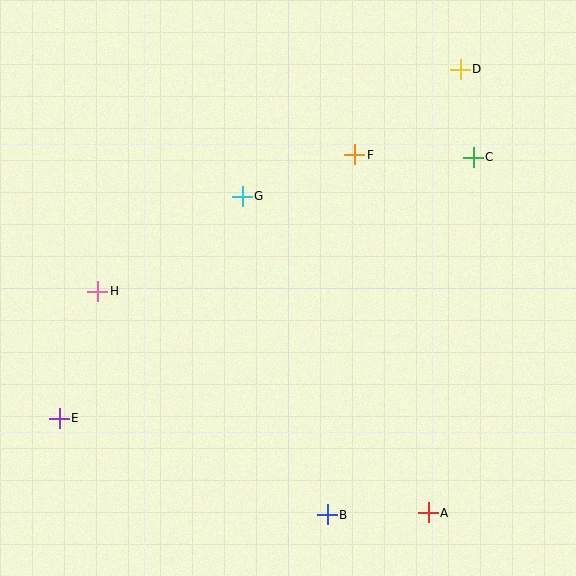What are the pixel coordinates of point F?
Point F is at (355, 155).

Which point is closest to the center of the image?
Point G at (242, 196) is closest to the center.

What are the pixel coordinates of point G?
Point G is at (242, 196).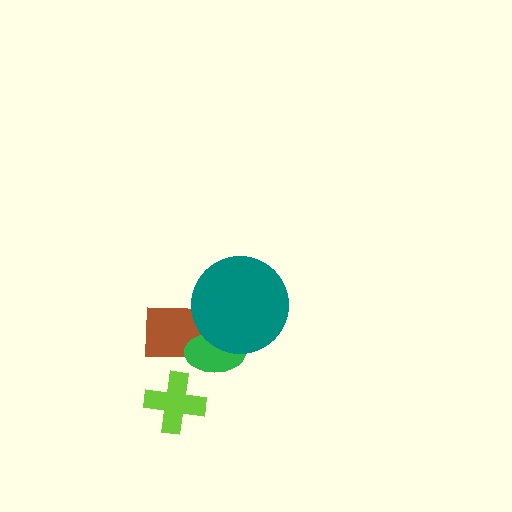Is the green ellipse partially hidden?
Yes, it is partially covered by another shape.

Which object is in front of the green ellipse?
The teal circle is in front of the green ellipse.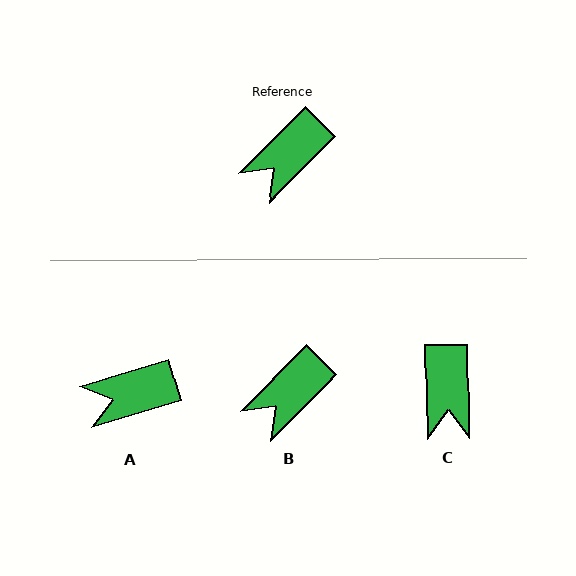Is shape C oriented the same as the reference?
No, it is off by about 46 degrees.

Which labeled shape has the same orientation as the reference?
B.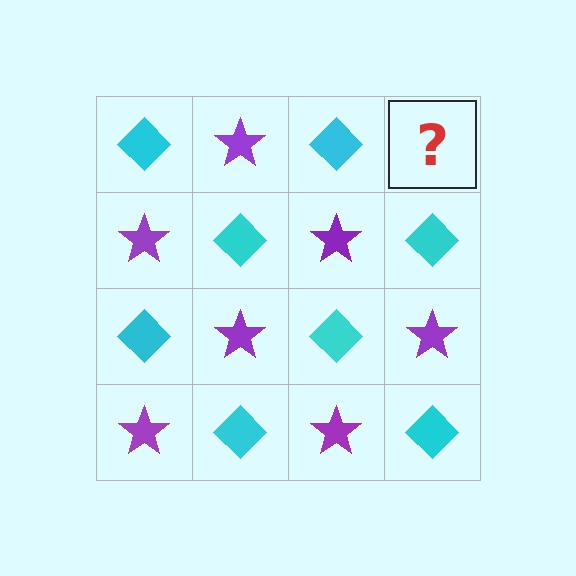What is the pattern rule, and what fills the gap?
The rule is that it alternates cyan diamond and purple star in a checkerboard pattern. The gap should be filled with a purple star.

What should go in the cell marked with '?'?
The missing cell should contain a purple star.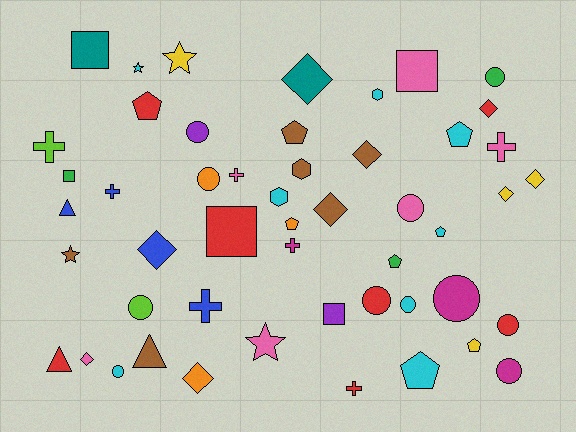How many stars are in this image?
There are 4 stars.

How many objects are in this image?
There are 50 objects.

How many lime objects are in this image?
There are 2 lime objects.